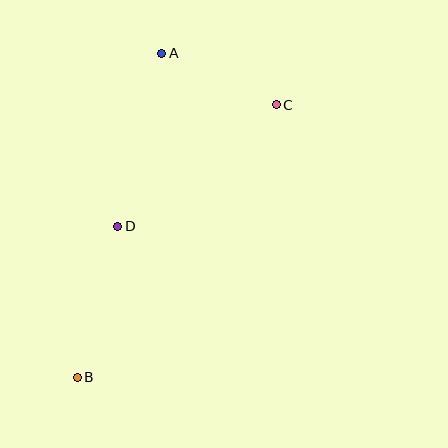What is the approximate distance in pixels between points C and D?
The distance between C and D is approximately 200 pixels.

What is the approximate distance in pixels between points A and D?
The distance between A and D is approximately 178 pixels.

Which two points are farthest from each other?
Points B and C are farthest from each other.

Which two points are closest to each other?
Points A and C are closest to each other.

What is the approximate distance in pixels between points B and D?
The distance between B and D is approximately 156 pixels.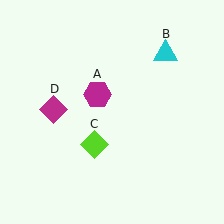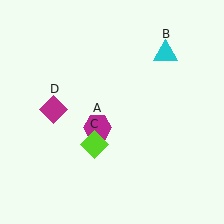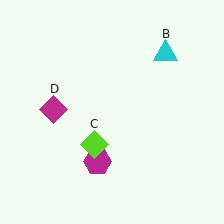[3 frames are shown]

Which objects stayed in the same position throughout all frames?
Cyan triangle (object B) and lime diamond (object C) and magenta diamond (object D) remained stationary.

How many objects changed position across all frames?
1 object changed position: magenta hexagon (object A).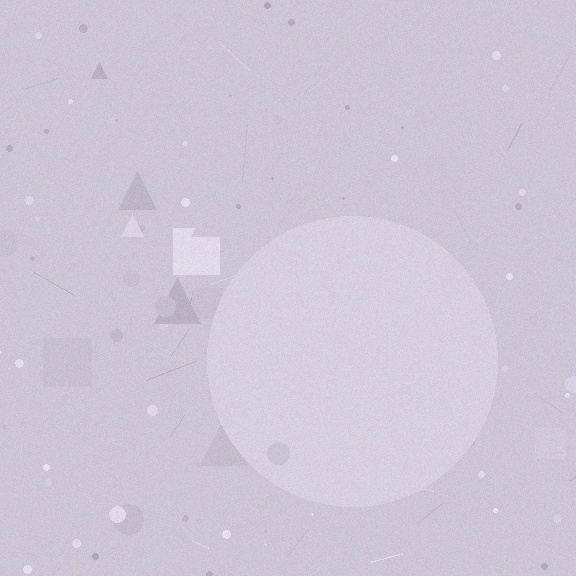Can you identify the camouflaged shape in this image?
The camouflaged shape is a circle.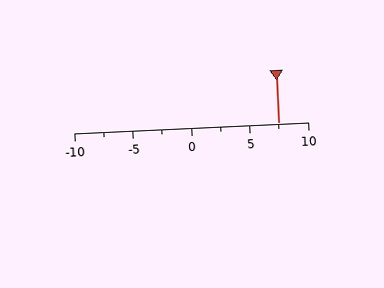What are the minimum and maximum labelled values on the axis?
The axis runs from -10 to 10.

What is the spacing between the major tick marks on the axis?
The major ticks are spaced 5 apart.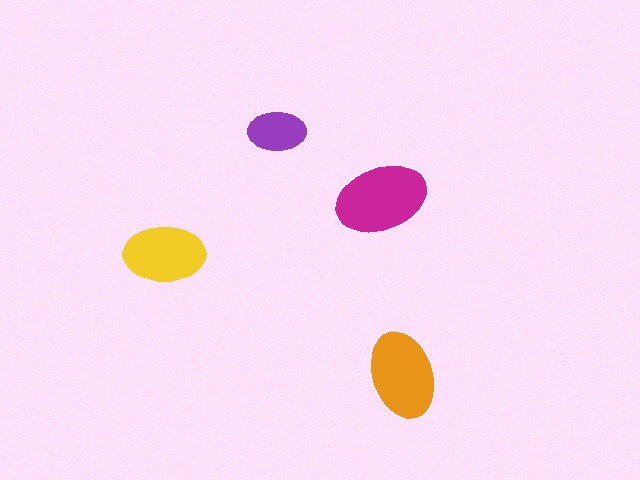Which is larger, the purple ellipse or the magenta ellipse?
The magenta one.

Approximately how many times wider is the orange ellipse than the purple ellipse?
About 1.5 times wider.